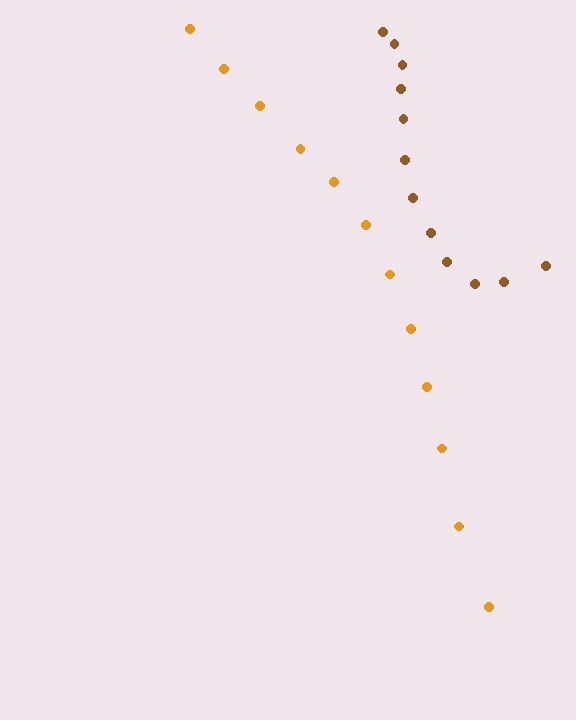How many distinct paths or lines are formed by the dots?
There are 2 distinct paths.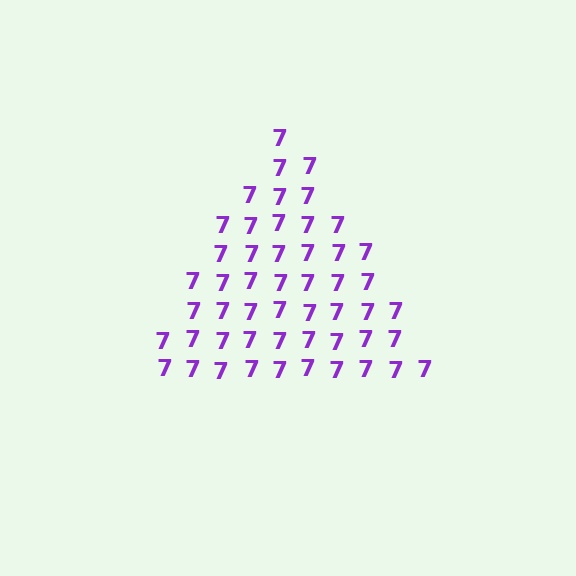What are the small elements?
The small elements are digit 7's.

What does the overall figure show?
The overall figure shows a triangle.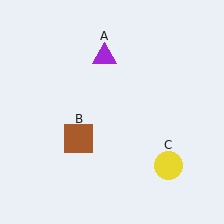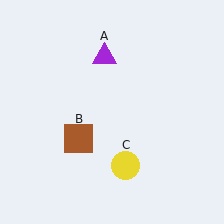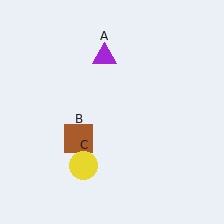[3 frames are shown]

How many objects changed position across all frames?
1 object changed position: yellow circle (object C).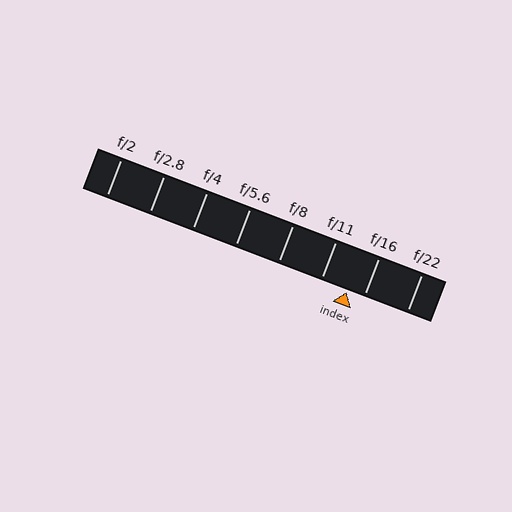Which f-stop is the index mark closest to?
The index mark is closest to f/16.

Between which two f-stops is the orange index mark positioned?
The index mark is between f/11 and f/16.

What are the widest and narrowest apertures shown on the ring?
The widest aperture shown is f/2 and the narrowest is f/22.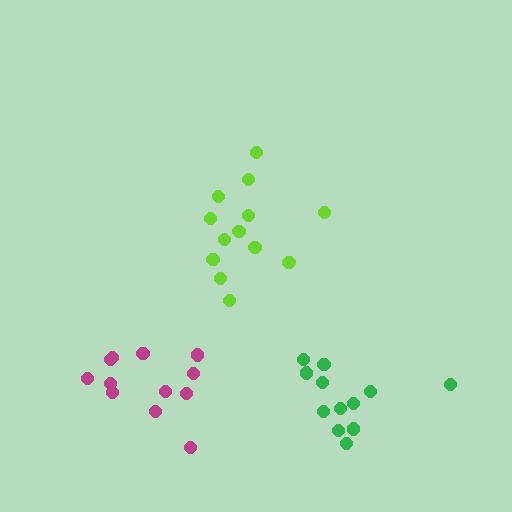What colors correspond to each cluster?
The clusters are colored: lime, magenta, green.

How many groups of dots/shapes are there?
There are 3 groups.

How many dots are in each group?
Group 1: 13 dots, Group 2: 12 dots, Group 3: 12 dots (37 total).